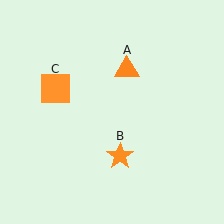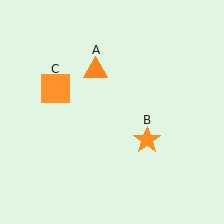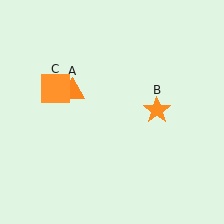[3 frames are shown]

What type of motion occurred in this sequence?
The orange triangle (object A), orange star (object B) rotated counterclockwise around the center of the scene.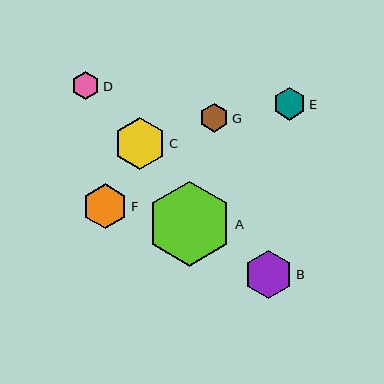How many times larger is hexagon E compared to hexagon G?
Hexagon E is approximately 1.1 times the size of hexagon G.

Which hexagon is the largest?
Hexagon A is the largest with a size of approximately 85 pixels.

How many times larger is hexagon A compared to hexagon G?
Hexagon A is approximately 2.9 times the size of hexagon G.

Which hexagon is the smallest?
Hexagon D is the smallest with a size of approximately 29 pixels.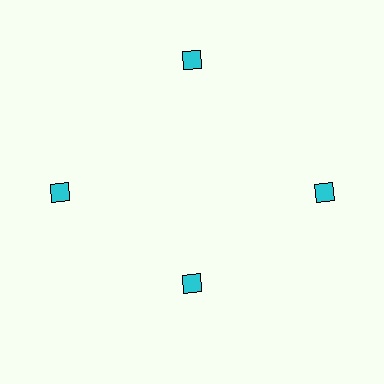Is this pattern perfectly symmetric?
No. The 4 cyan squares are arranged in a ring, but one element near the 6 o'clock position is pulled inward toward the center, breaking the 4-fold rotational symmetry.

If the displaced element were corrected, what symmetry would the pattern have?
It would have 4-fold rotational symmetry — the pattern would map onto itself every 90 degrees.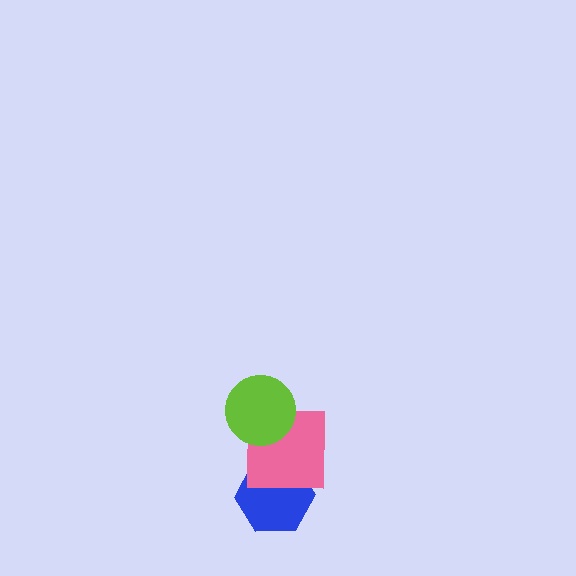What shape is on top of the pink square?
The lime circle is on top of the pink square.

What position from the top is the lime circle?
The lime circle is 1st from the top.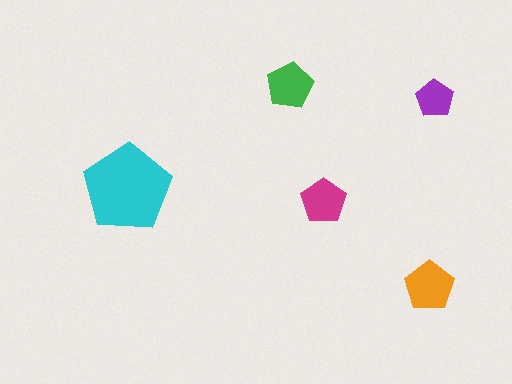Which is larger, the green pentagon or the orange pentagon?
The orange one.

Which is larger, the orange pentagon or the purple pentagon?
The orange one.